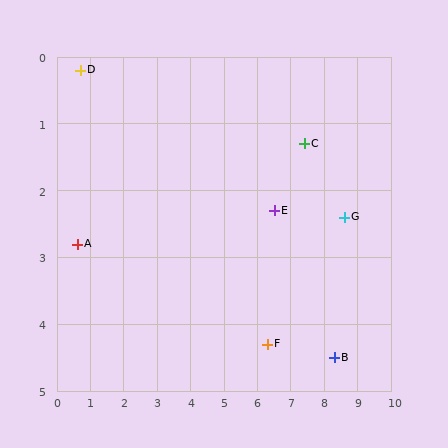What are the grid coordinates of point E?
Point E is at approximately (6.5, 2.3).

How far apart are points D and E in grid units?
Points D and E are about 6.2 grid units apart.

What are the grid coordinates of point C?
Point C is at approximately (7.4, 1.3).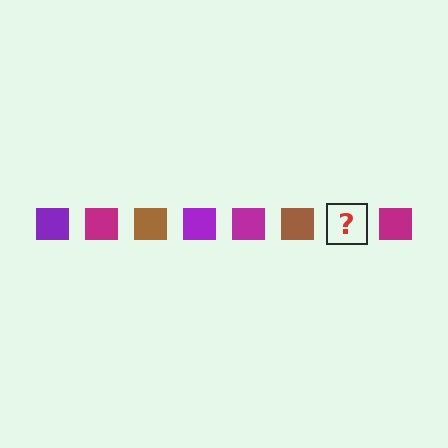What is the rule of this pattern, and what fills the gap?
The rule is that the pattern cycles through purple, magenta, brown squares. The gap should be filled with a purple square.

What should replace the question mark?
The question mark should be replaced with a purple square.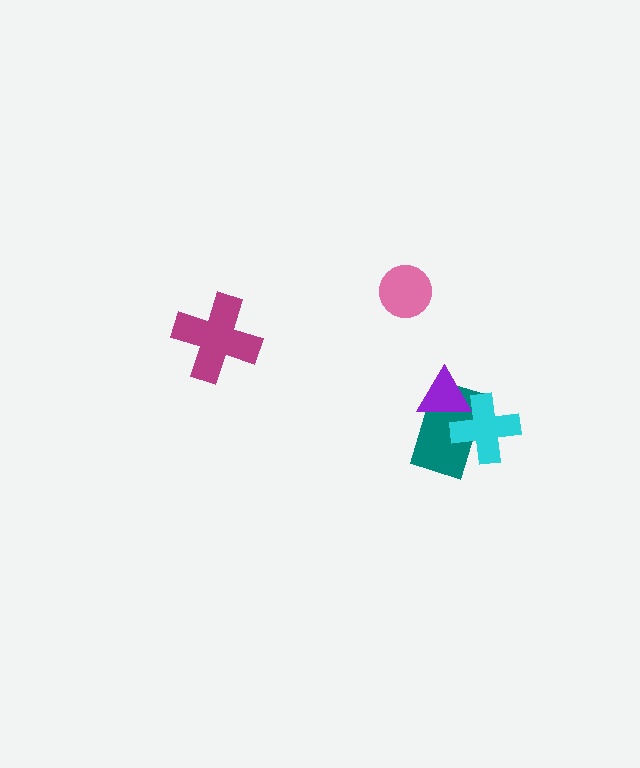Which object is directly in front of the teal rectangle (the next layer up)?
The purple triangle is directly in front of the teal rectangle.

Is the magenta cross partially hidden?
No, no other shape covers it.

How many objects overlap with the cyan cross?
2 objects overlap with the cyan cross.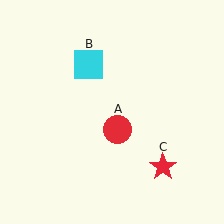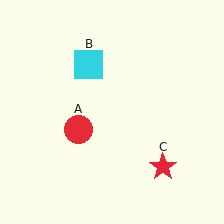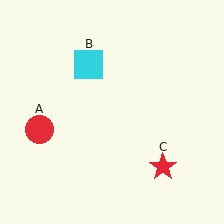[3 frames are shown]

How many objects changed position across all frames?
1 object changed position: red circle (object A).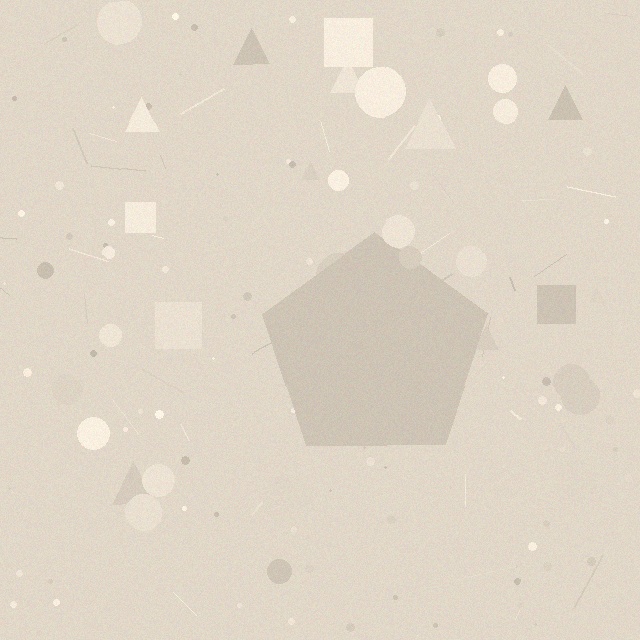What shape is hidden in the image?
A pentagon is hidden in the image.